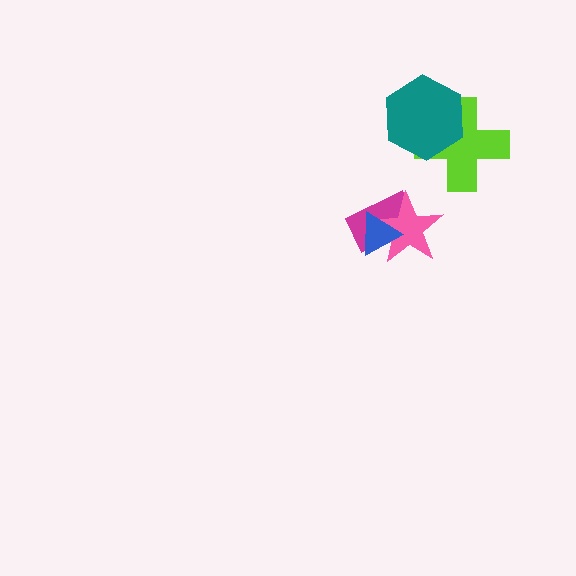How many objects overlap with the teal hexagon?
1 object overlaps with the teal hexagon.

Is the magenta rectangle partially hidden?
Yes, it is partially covered by another shape.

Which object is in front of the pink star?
The blue triangle is in front of the pink star.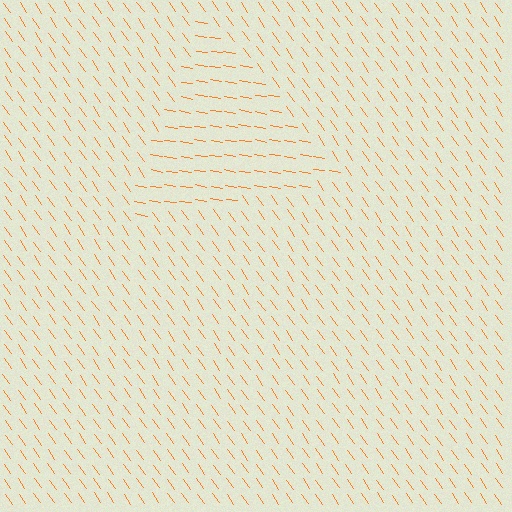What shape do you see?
I see a triangle.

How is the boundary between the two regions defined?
The boundary is defined purely by a change in line orientation (approximately 45 degrees difference). All lines are the same color and thickness.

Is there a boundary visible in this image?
Yes, there is a texture boundary formed by a change in line orientation.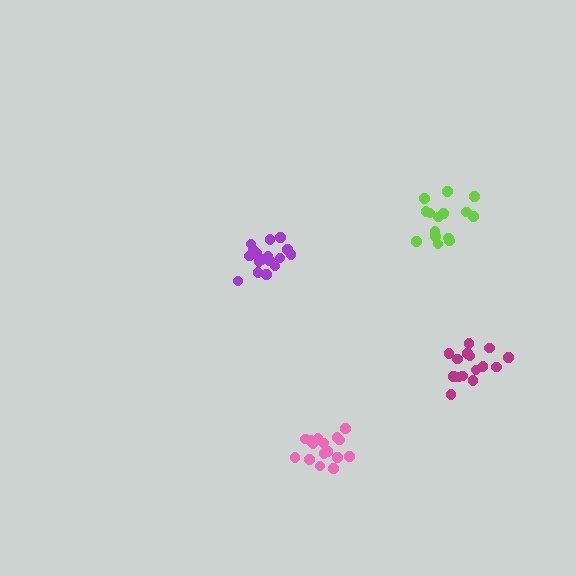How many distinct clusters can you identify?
There are 4 distinct clusters.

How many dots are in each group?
Group 1: 18 dots, Group 2: 16 dots, Group 3: 15 dots, Group 4: 15 dots (64 total).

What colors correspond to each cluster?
The clusters are colored: purple, pink, lime, magenta.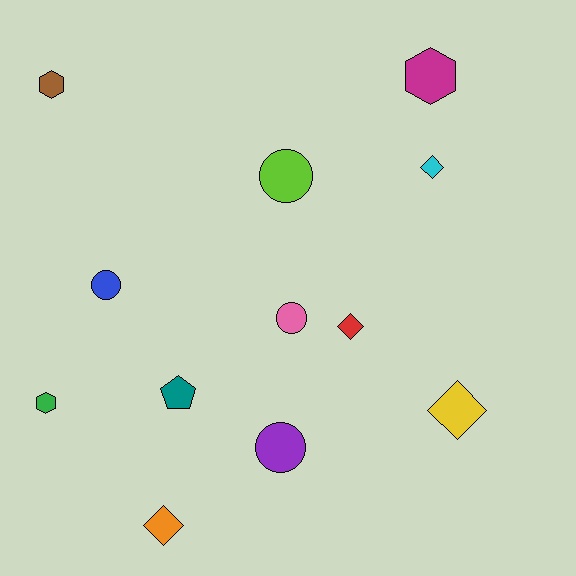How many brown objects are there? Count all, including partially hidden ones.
There is 1 brown object.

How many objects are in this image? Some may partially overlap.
There are 12 objects.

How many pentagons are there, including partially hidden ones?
There is 1 pentagon.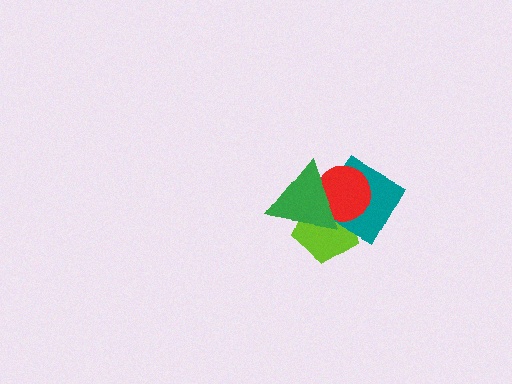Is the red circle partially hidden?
Yes, it is partially covered by another shape.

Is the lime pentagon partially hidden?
Yes, it is partially covered by another shape.